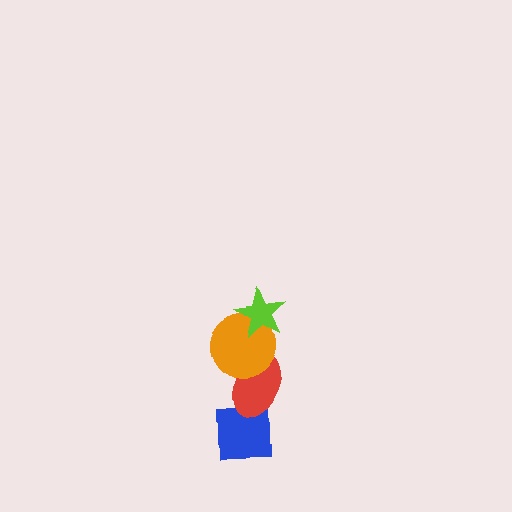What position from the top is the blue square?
The blue square is 4th from the top.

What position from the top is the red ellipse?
The red ellipse is 3rd from the top.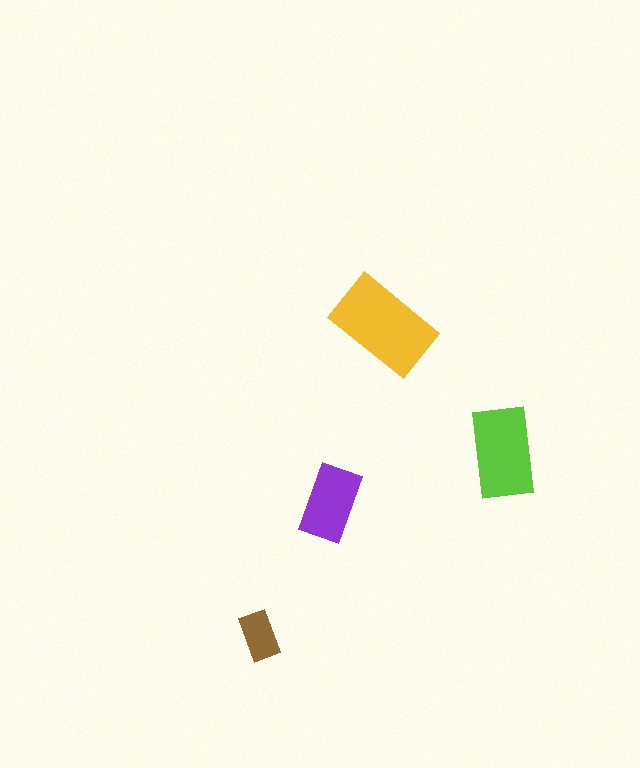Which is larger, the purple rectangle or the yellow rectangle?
The yellow one.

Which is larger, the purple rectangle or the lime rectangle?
The lime one.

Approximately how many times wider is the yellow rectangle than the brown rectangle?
About 2 times wider.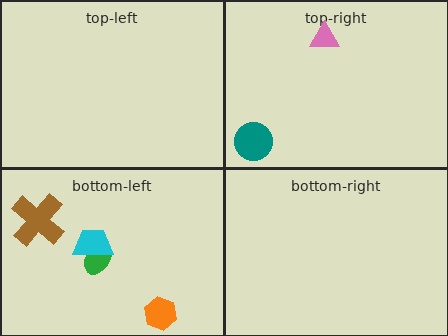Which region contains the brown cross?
The bottom-left region.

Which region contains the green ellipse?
The bottom-left region.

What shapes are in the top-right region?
The pink triangle, the teal circle.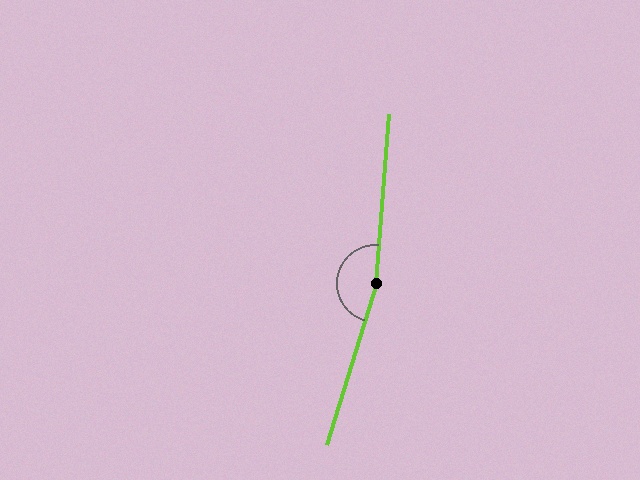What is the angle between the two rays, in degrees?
Approximately 168 degrees.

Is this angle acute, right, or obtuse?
It is obtuse.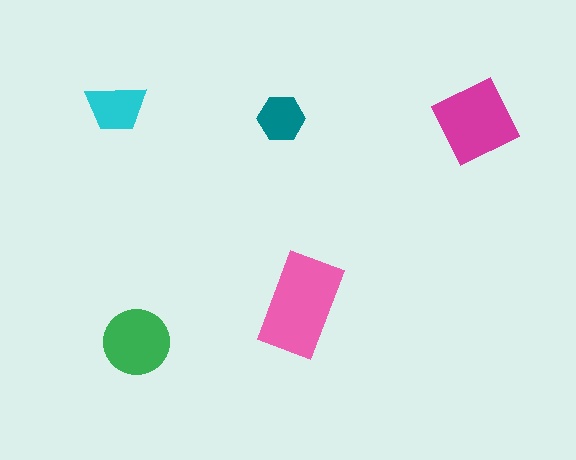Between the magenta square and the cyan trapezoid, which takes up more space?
The magenta square.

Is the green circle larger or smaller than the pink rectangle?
Smaller.